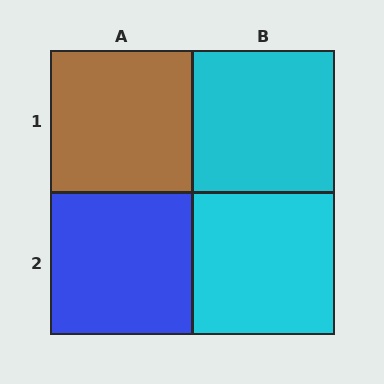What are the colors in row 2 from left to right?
Blue, cyan.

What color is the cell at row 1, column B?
Cyan.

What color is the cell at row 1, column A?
Brown.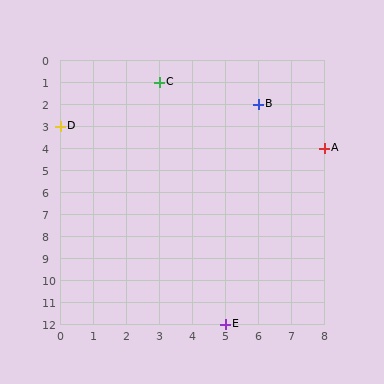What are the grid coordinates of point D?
Point D is at grid coordinates (0, 3).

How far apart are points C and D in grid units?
Points C and D are 3 columns and 2 rows apart (about 3.6 grid units diagonally).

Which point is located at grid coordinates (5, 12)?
Point E is at (5, 12).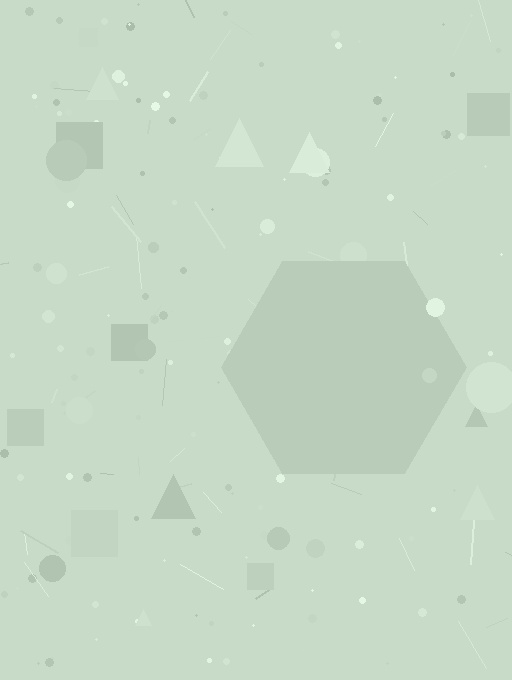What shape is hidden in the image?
A hexagon is hidden in the image.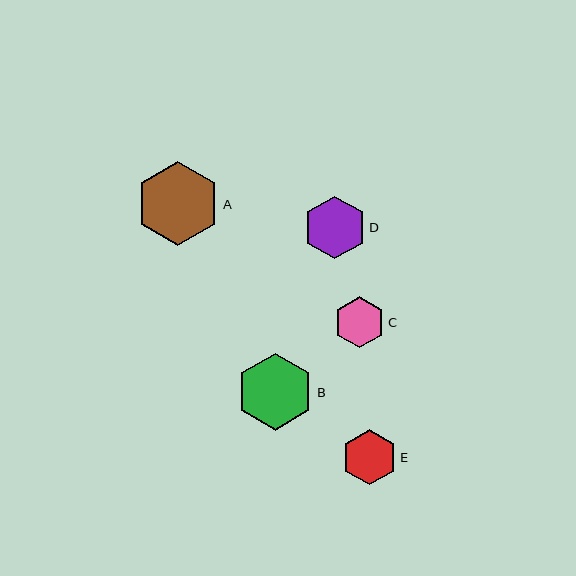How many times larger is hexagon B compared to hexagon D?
Hexagon B is approximately 1.2 times the size of hexagon D.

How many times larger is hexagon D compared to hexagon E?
Hexagon D is approximately 1.1 times the size of hexagon E.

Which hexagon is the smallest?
Hexagon C is the smallest with a size of approximately 51 pixels.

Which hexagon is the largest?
Hexagon A is the largest with a size of approximately 84 pixels.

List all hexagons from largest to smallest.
From largest to smallest: A, B, D, E, C.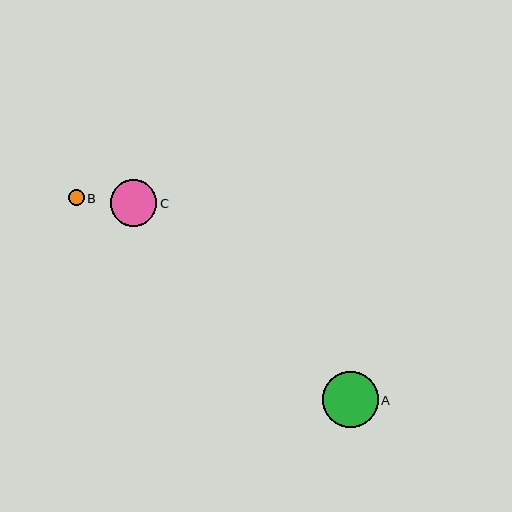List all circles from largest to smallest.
From largest to smallest: A, C, B.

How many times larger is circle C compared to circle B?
Circle C is approximately 2.9 times the size of circle B.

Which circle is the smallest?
Circle B is the smallest with a size of approximately 16 pixels.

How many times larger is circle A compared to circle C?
Circle A is approximately 1.2 times the size of circle C.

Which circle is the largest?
Circle A is the largest with a size of approximately 56 pixels.